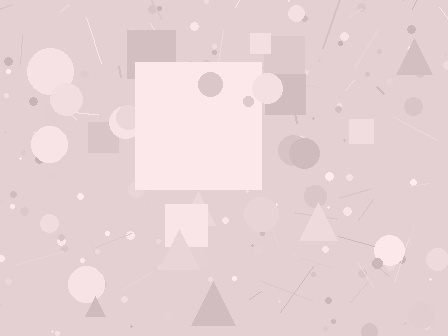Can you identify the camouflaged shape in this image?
The camouflaged shape is a square.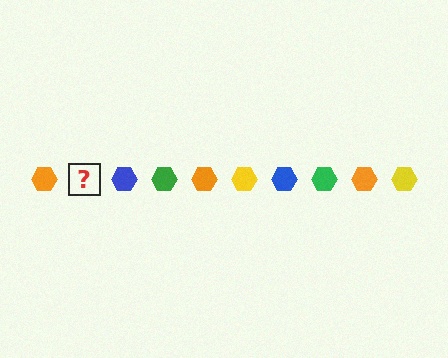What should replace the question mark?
The question mark should be replaced with a yellow hexagon.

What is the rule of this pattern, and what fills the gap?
The rule is that the pattern cycles through orange, yellow, blue, green hexagons. The gap should be filled with a yellow hexagon.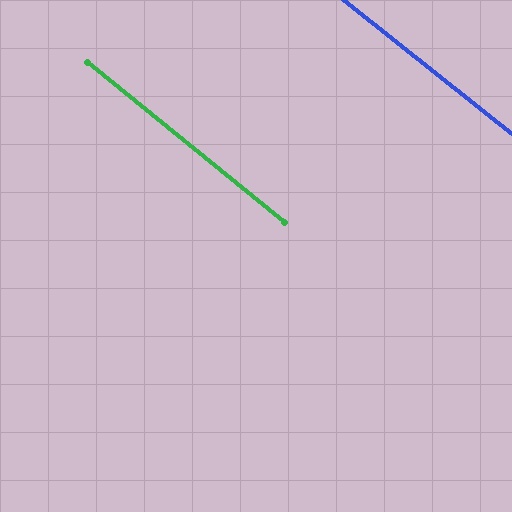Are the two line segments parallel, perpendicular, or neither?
Parallel — their directions differ by only 0.7°.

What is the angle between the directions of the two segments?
Approximately 1 degree.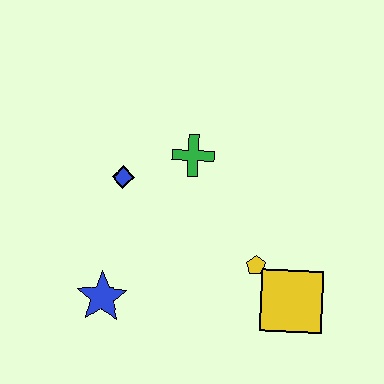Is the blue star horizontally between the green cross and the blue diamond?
No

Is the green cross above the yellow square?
Yes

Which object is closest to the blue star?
The blue diamond is closest to the blue star.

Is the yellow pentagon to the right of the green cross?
Yes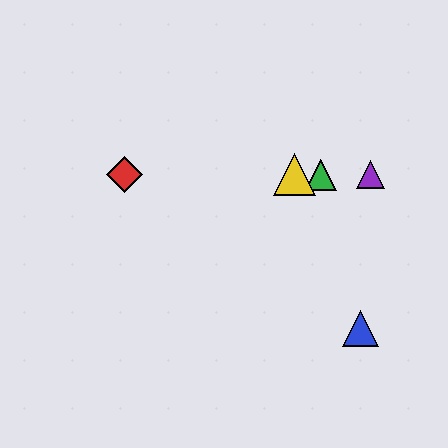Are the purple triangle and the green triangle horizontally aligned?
Yes, both are at y≈175.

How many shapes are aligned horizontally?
4 shapes (the red diamond, the green triangle, the yellow triangle, the purple triangle) are aligned horizontally.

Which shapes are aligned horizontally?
The red diamond, the green triangle, the yellow triangle, the purple triangle are aligned horizontally.